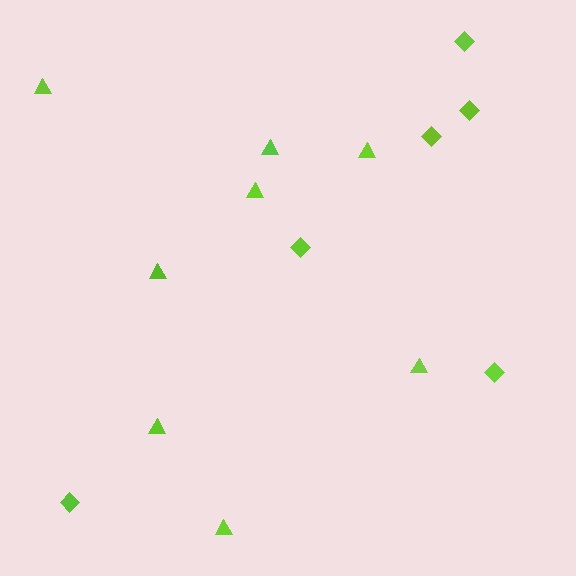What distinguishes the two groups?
There are 2 groups: one group of triangles (8) and one group of diamonds (6).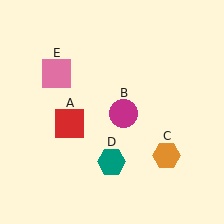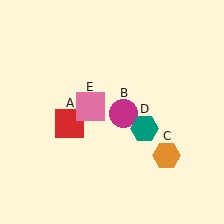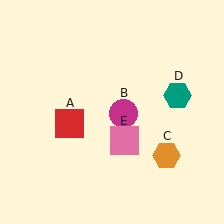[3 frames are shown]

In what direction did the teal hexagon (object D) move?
The teal hexagon (object D) moved up and to the right.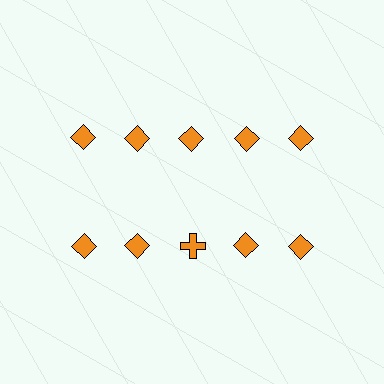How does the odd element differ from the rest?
It has a different shape: cross instead of diamond.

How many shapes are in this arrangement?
There are 10 shapes arranged in a grid pattern.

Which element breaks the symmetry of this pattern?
The orange cross in the second row, center column breaks the symmetry. All other shapes are orange diamonds.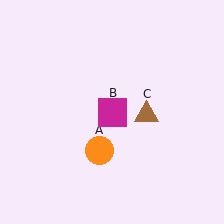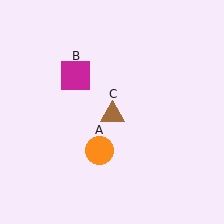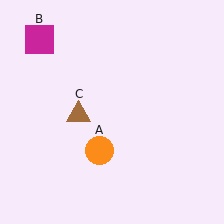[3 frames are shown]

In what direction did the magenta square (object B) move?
The magenta square (object B) moved up and to the left.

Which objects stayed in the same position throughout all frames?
Orange circle (object A) remained stationary.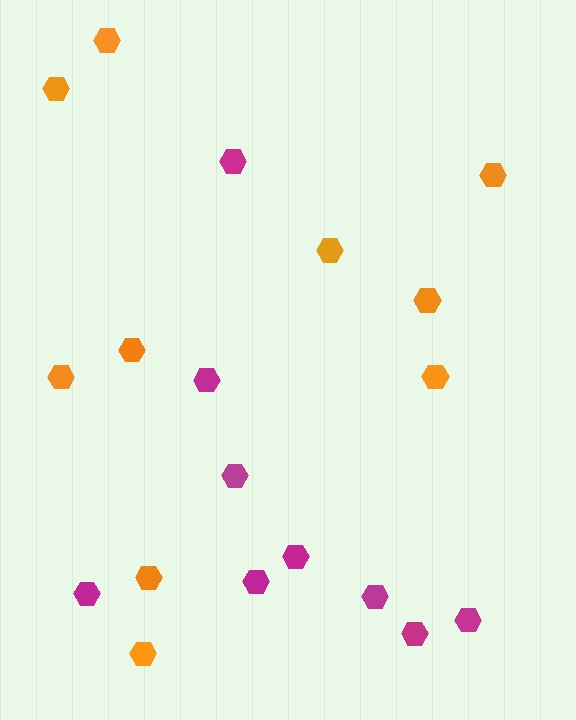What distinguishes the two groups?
There are 2 groups: one group of orange hexagons (10) and one group of magenta hexagons (9).